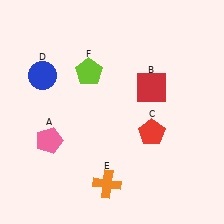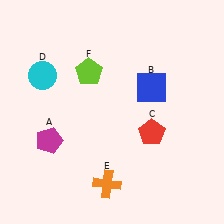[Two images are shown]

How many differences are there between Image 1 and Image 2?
There are 3 differences between the two images.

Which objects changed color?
A changed from pink to magenta. B changed from red to blue. D changed from blue to cyan.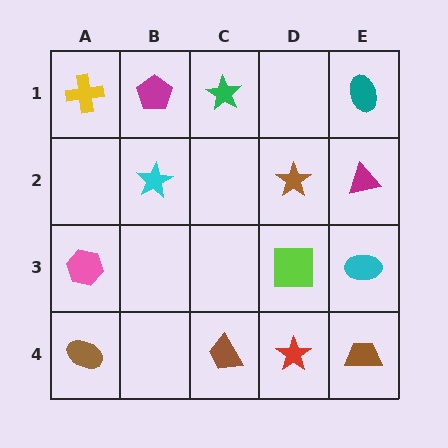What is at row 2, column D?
A brown star.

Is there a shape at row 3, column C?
No, that cell is empty.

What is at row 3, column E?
A cyan ellipse.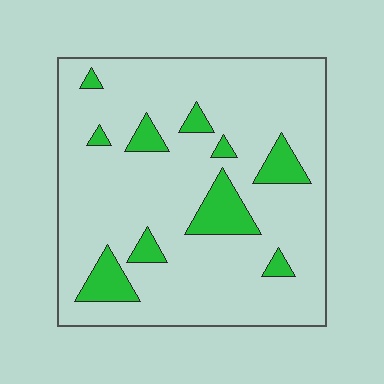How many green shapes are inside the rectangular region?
10.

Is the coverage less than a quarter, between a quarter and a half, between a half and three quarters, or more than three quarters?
Less than a quarter.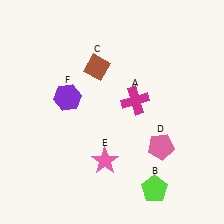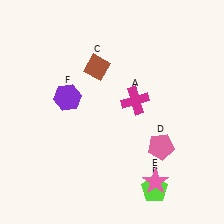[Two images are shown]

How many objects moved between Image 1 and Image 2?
1 object moved between the two images.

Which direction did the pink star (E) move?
The pink star (E) moved right.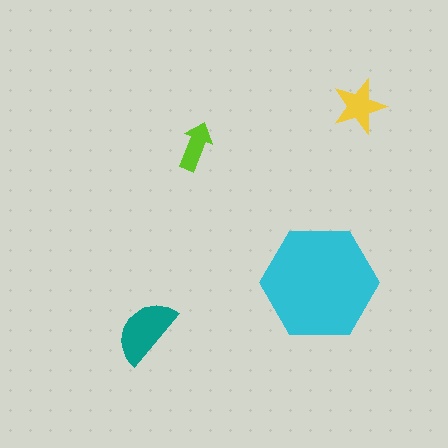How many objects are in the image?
There are 4 objects in the image.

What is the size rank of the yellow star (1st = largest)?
3rd.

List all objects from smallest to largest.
The lime arrow, the yellow star, the teal semicircle, the cyan hexagon.